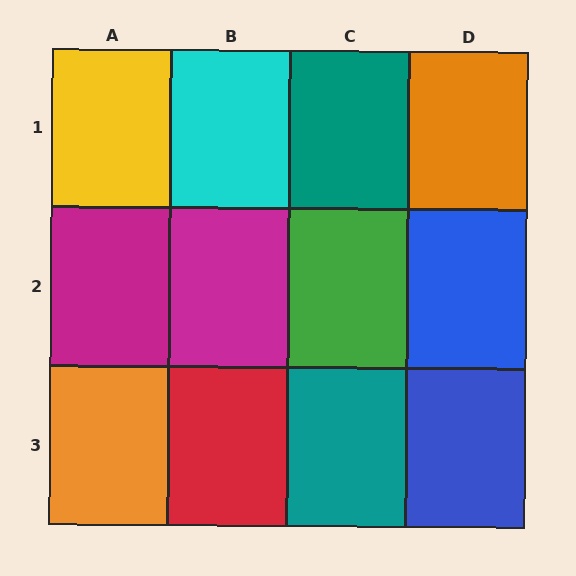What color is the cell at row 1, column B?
Cyan.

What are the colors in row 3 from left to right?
Orange, red, teal, blue.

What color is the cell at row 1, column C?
Teal.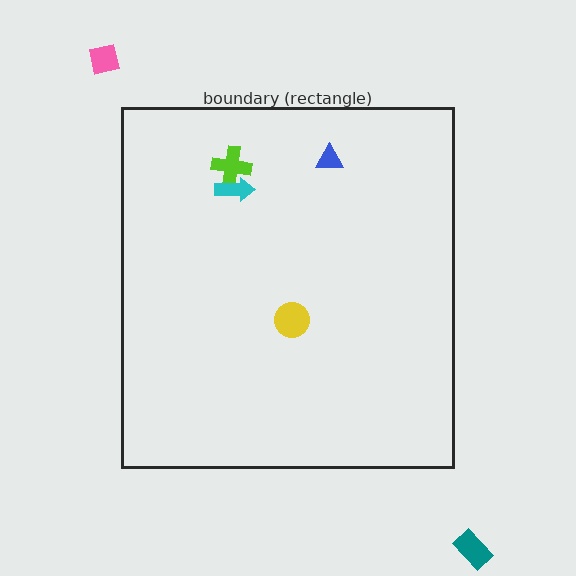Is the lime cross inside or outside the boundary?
Inside.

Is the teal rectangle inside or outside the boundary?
Outside.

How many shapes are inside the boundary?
4 inside, 2 outside.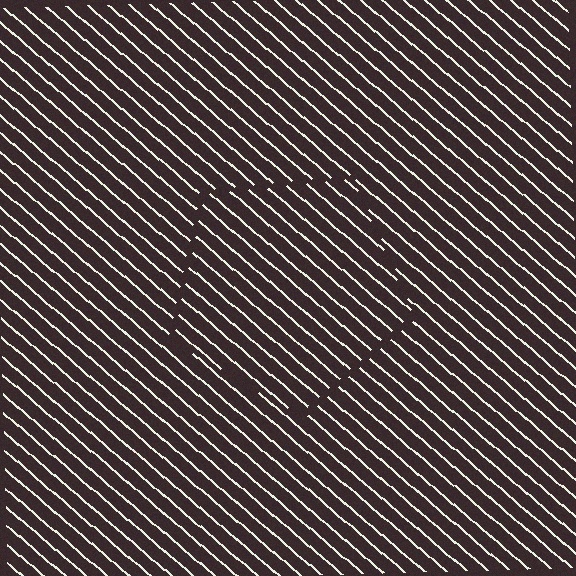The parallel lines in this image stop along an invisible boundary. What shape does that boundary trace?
An illusory pentagon. The interior of the shape contains the same grating, shifted by half a period — the contour is defined by the phase discontinuity where line-ends from the inner and outer gratings abut.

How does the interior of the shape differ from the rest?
The interior of the shape contains the same grating, shifted by half a period — the contour is defined by the phase discontinuity where line-ends from the inner and outer gratings abut.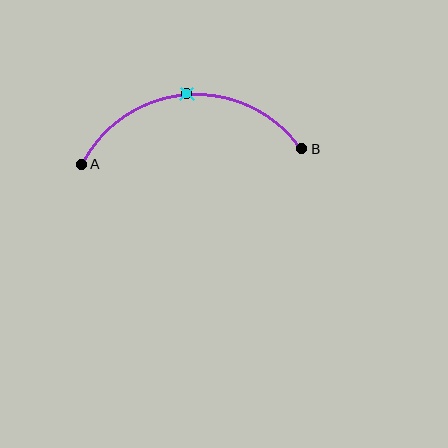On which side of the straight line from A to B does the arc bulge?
The arc bulges above the straight line connecting A and B.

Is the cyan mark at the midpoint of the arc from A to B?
Yes. The cyan mark lies on the arc at equal arc-length from both A and B — it is the arc midpoint.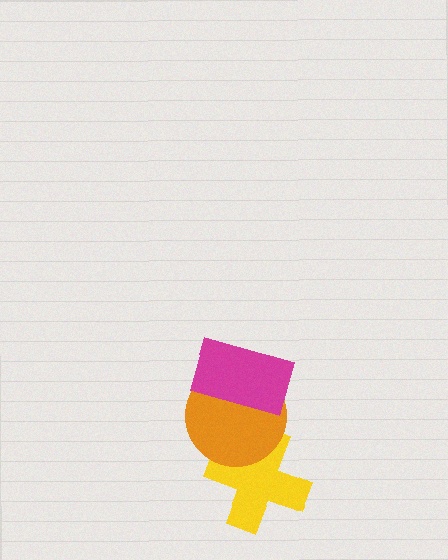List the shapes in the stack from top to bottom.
From top to bottom: the magenta rectangle, the orange circle, the yellow cross.